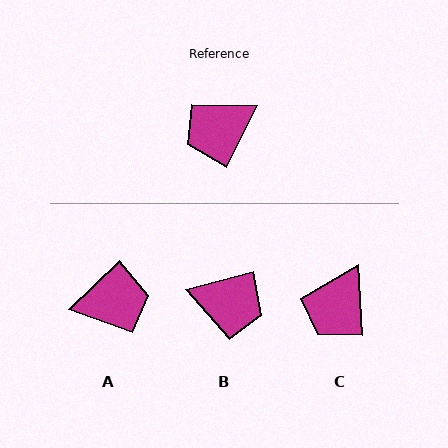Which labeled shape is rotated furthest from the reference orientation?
A, about 161 degrees away.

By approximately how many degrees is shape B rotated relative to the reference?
Approximately 132 degrees counter-clockwise.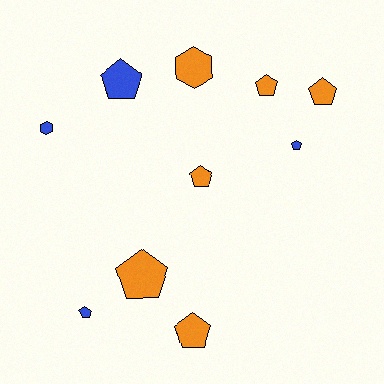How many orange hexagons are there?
There is 1 orange hexagon.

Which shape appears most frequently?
Pentagon, with 8 objects.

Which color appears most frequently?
Orange, with 6 objects.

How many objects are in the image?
There are 10 objects.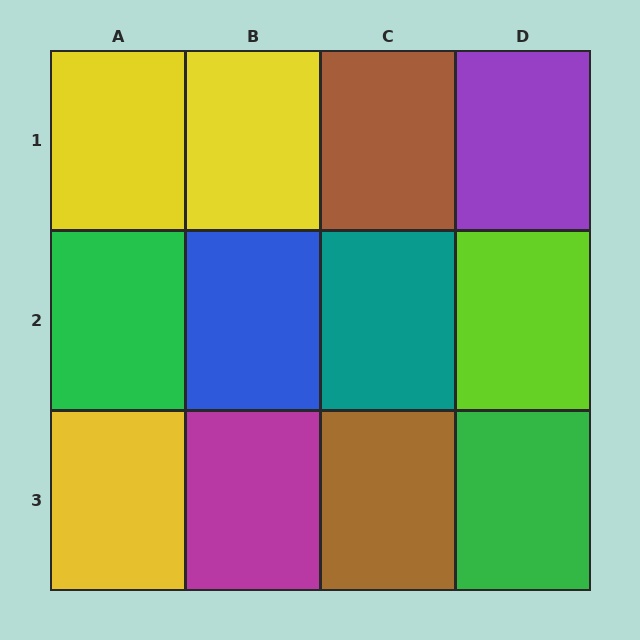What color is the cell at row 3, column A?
Yellow.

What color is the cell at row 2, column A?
Green.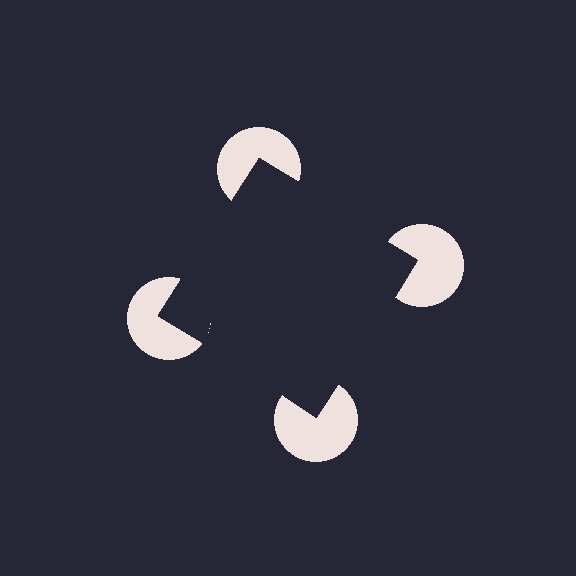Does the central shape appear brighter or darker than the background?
It typically appears slightly darker than the background, even though no actual brightness change is drawn.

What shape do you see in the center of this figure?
An illusory square — its edges are inferred from the aligned wedge cuts in the pac-man discs, not physically drawn.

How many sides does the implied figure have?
4 sides.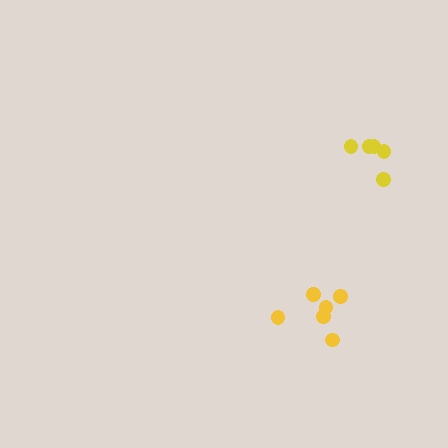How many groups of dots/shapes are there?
There are 2 groups.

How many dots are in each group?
Group 1: 5 dots, Group 2: 6 dots (11 total).